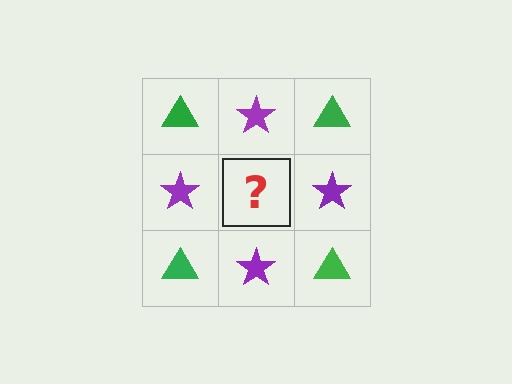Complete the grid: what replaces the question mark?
The question mark should be replaced with a green triangle.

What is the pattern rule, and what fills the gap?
The rule is that it alternates green triangle and purple star in a checkerboard pattern. The gap should be filled with a green triangle.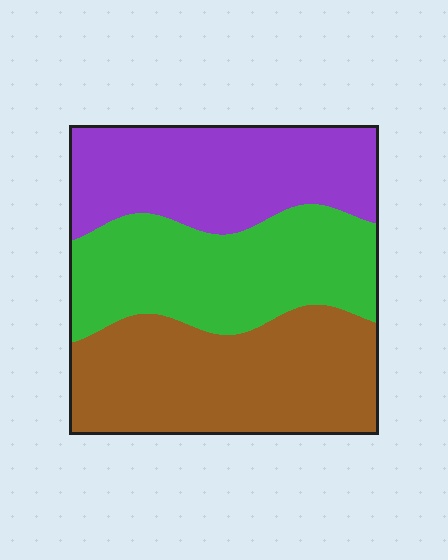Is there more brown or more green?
Brown.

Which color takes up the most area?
Brown, at roughly 35%.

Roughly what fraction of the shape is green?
Green takes up about one third (1/3) of the shape.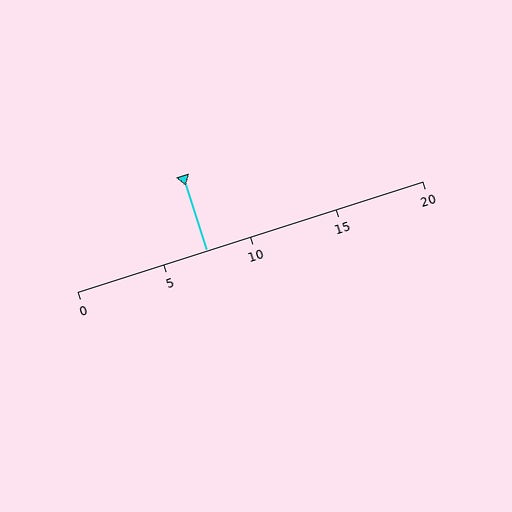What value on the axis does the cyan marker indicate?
The marker indicates approximately 7.5.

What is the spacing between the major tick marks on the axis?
The major ticks are spaced 5 apart.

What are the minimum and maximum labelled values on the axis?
The axis runs from 0 to 20.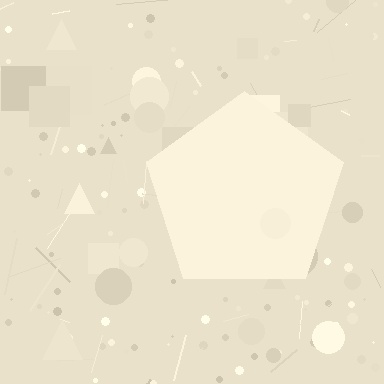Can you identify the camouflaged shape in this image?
The camouflaged shape is a pentagon.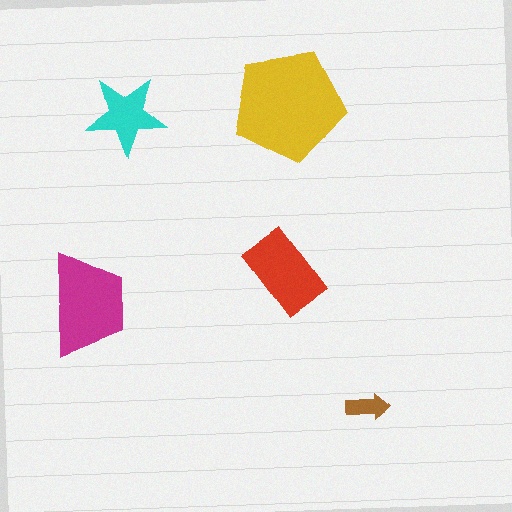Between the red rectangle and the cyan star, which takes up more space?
The red rectangle.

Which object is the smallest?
The brown arrow.